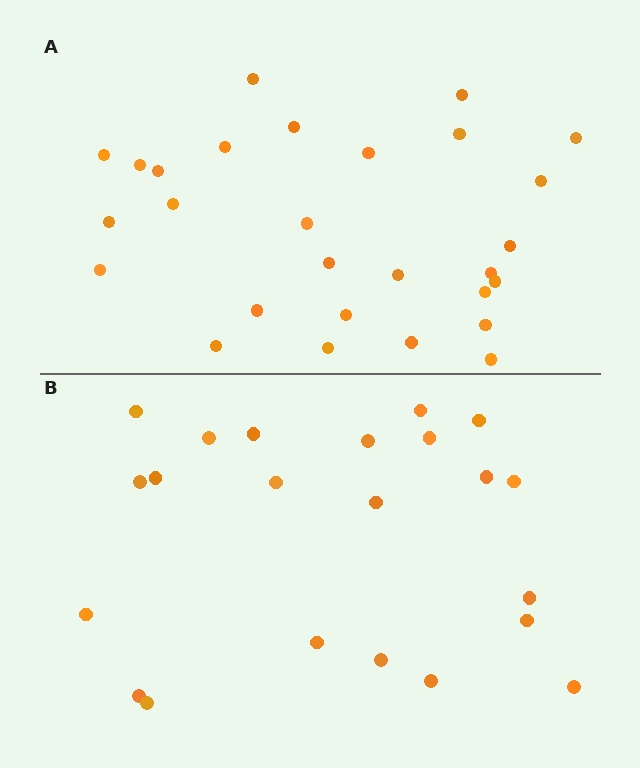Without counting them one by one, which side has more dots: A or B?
Region A (the top region) has more dots.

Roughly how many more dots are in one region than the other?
Region A has about 6 more dots than region B.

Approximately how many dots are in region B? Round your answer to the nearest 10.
About 20 dots. (The exact count is 22, which rounds to 20.)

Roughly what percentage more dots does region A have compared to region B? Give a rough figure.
About 25% more.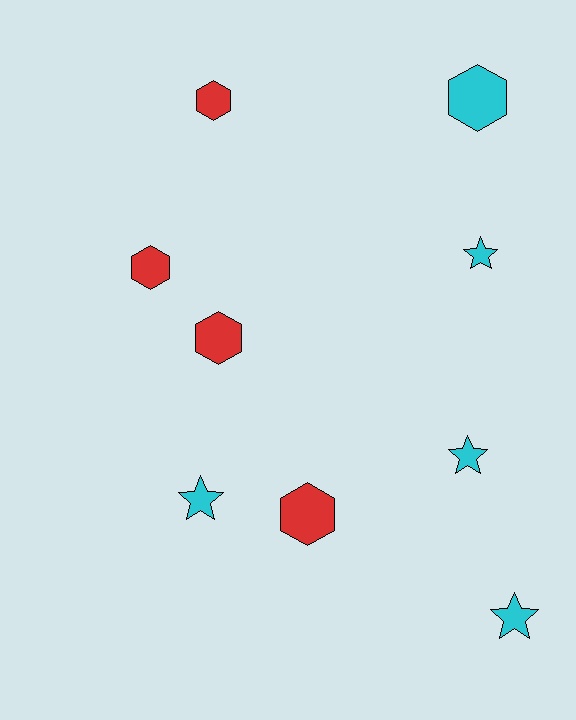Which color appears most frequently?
Cyan, with 5 objects.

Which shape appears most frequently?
Hexagon, with 5 objects.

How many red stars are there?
There are no red stars.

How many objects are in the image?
There are 9 objects.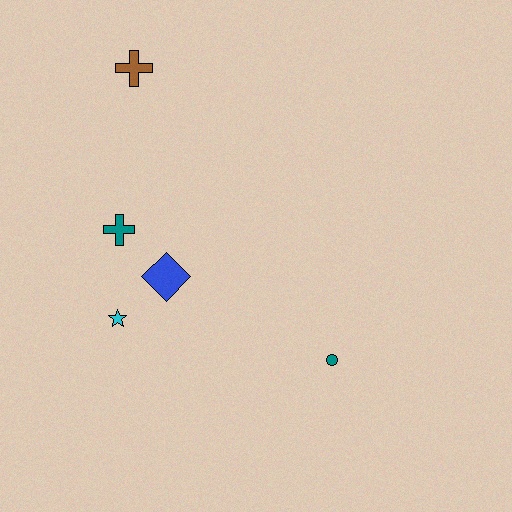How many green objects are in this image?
There are no green objects.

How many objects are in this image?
There are 5 objects.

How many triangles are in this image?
There are no triangles.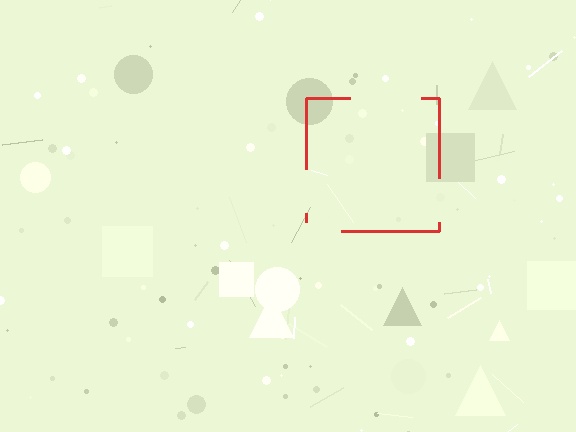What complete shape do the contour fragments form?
The contour fragments form a square.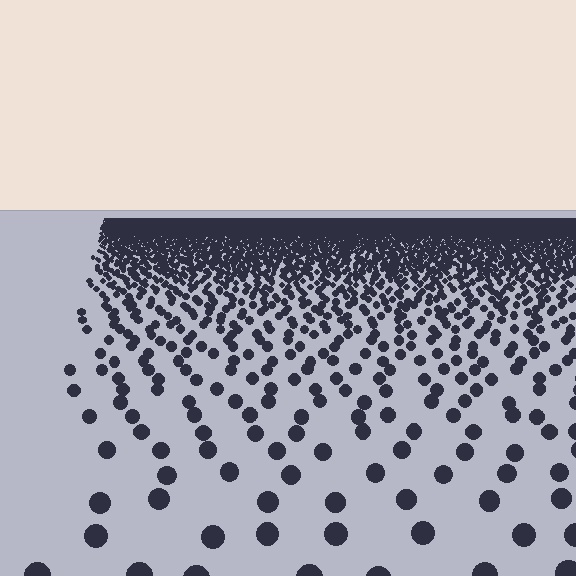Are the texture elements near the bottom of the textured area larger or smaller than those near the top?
Larger. Near the bottom, elements are closer to the viewer and appear at a bigger on-screen size.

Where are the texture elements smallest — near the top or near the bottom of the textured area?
Near the top.